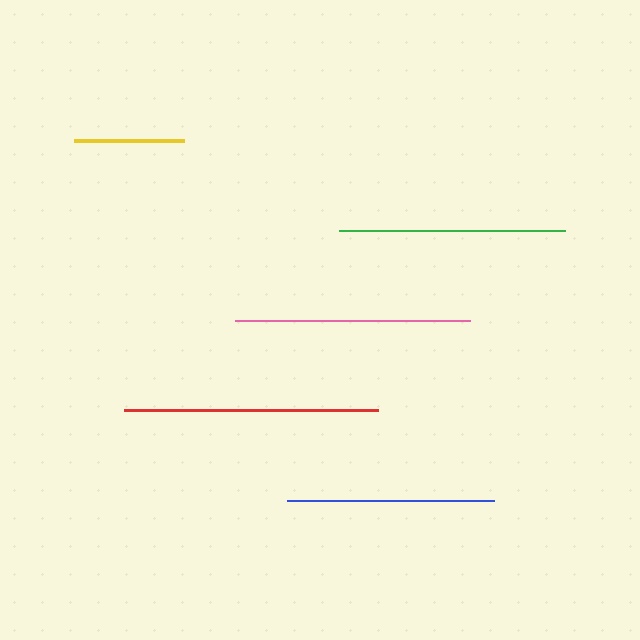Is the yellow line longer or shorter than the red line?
The red line is longer than the yellow line.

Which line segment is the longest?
The red line is the longest at approximately 254 pixels.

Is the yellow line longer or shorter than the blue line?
The blue line is longer than the yellow line.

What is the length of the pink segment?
The pink segment is approximately 235 pixels long.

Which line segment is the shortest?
The yellow line is the shortest at approximately 110 pixels.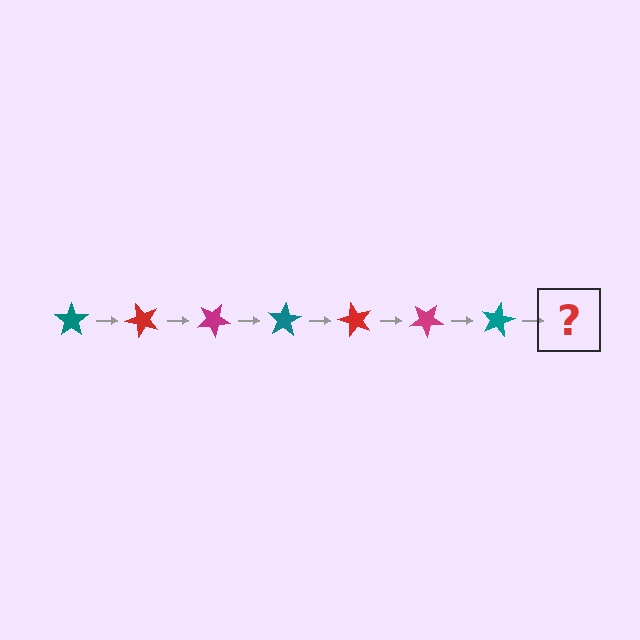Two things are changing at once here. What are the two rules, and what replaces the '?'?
The two rules are that it rotates 50 degrees each step and the color cycles through teal, red, and magenta. The '?' should be a red star, rotated 350 degrees from the start.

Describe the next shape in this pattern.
It should be a red star, rotated 350 degrees from the start.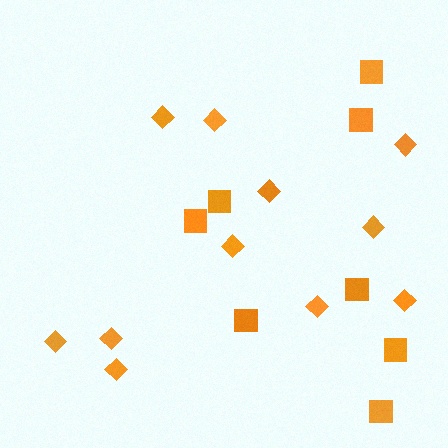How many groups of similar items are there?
There are 2 groups: one group of diamonds (11) and one group of squares (8).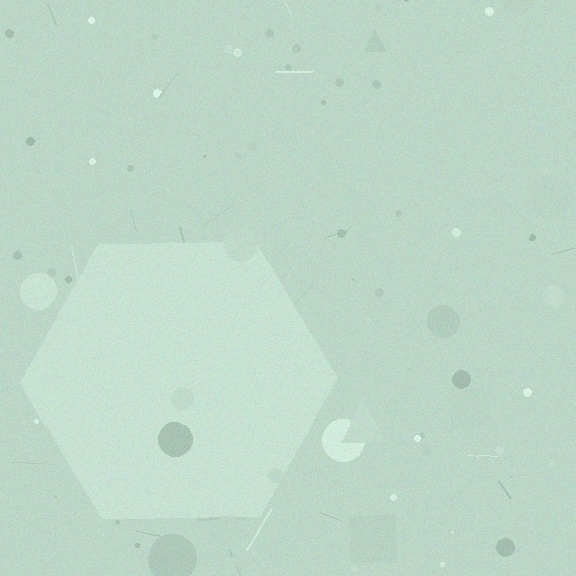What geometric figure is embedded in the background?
A hexagon is embedded in the background.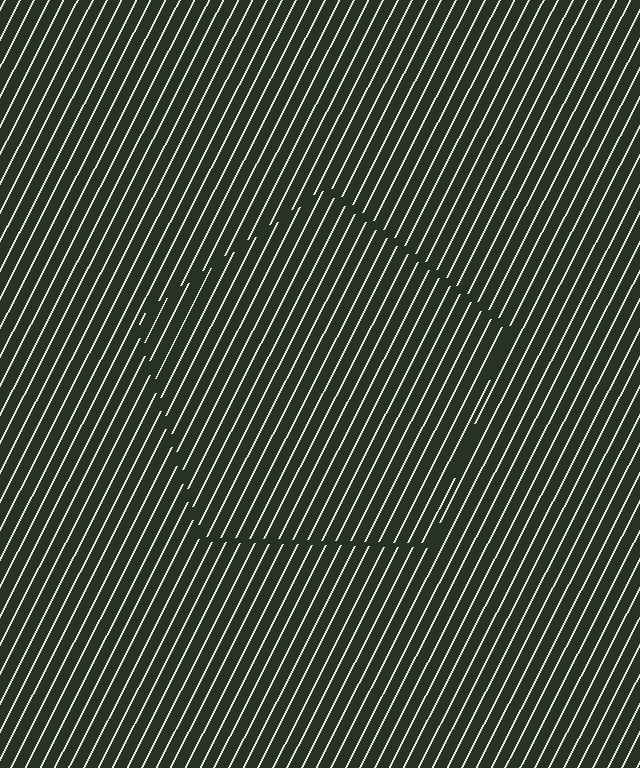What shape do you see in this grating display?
An illusory pentagon. The interior of the shape contains the same grating, shifted by half a period — the contour is defined by the phase discontinuity where line-ends from the inner and outer gratings abut.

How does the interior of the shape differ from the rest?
The interior of the shape contains the same grating, shifted by half a period — the contour is defined by the phase discontinuity where line-ends from the inner and outer gratings abut.